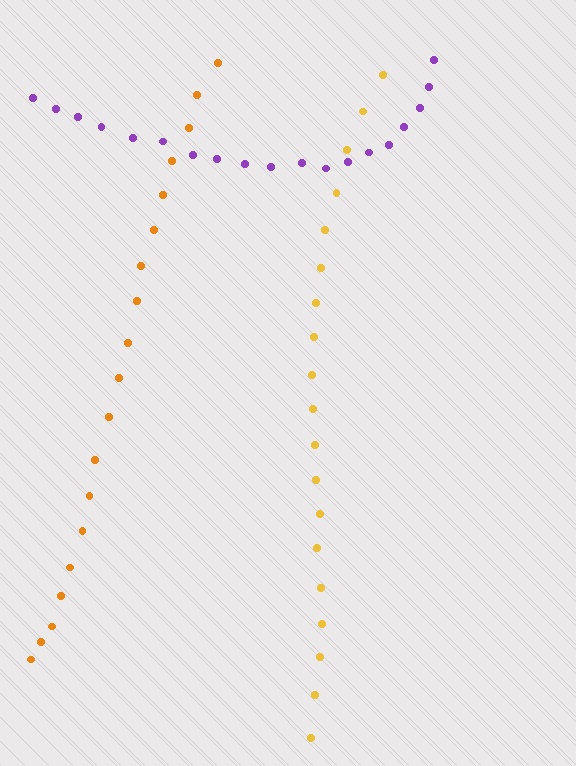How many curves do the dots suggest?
There are 3 distinct paths.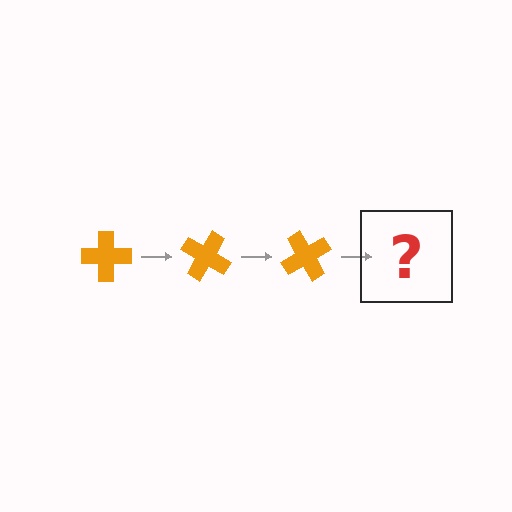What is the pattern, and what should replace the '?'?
The pattern is that the cross rotates 30 degrees each step. The '?' should be an orange cross rotated 90 degrees.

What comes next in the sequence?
The next element should be an orange cross rotated 90 degrees.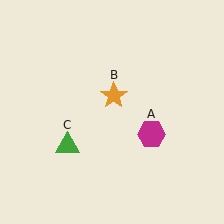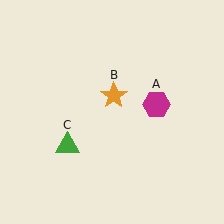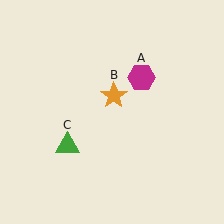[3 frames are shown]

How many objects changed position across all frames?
1 object changed position: magenta hexagon (object A).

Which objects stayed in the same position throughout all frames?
Orange star (object B) and green triangle (object C) remained stationary.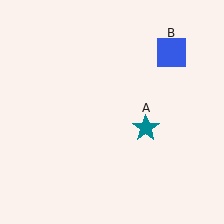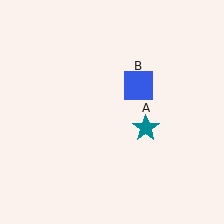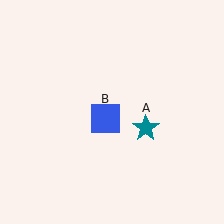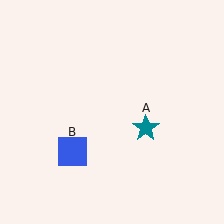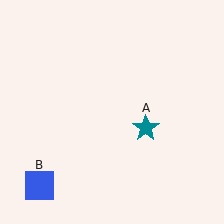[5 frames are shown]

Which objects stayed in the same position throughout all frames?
Teal star (object A) remained stationary.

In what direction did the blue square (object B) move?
The blue square (object B) moved down and to the left.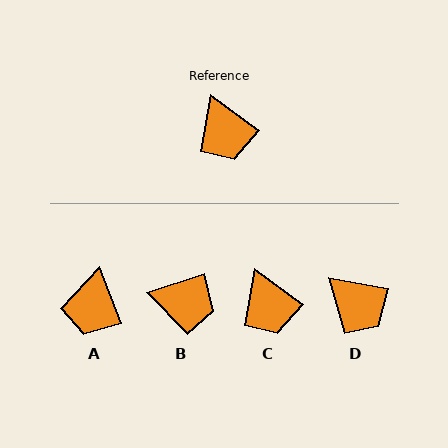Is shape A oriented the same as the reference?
No, it is off by about 33 degrees.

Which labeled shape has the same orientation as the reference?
C.